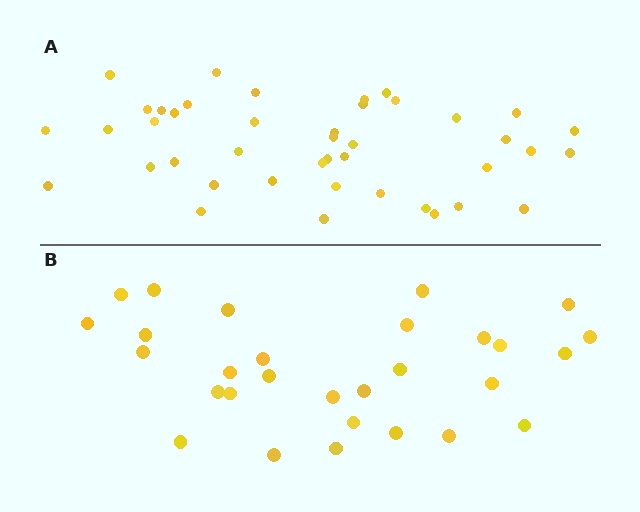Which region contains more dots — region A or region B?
Region A (the top region) has more dots.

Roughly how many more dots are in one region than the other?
Region A has approximately 15 more dots than region B.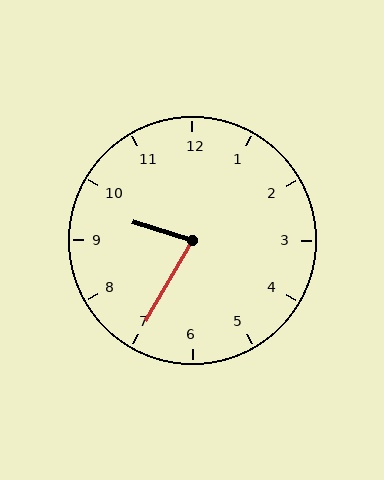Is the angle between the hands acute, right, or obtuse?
It is acute.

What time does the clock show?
9:35.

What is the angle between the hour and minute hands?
Approximately 78 degrees.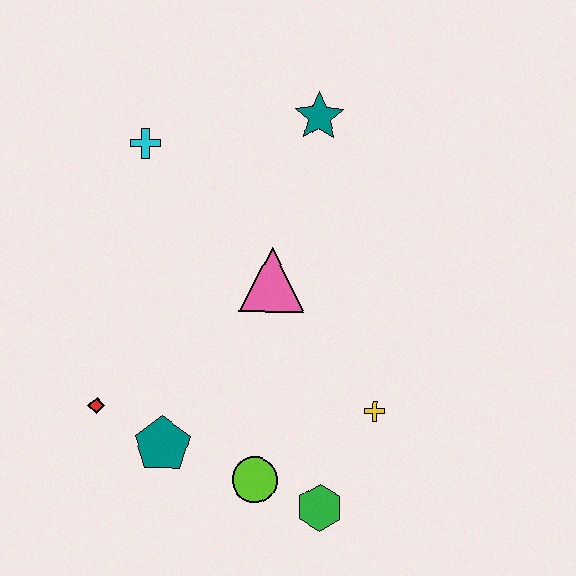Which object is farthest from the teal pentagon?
The teal star is farthest from the teal pentagon.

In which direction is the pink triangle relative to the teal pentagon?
The pink triangle is above the teal pentagon.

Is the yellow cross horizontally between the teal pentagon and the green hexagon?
No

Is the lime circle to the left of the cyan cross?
No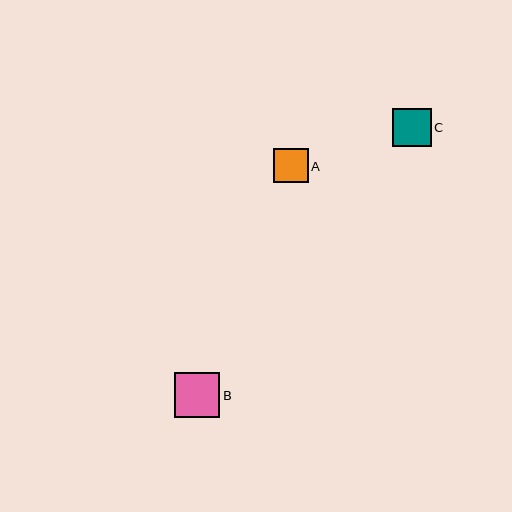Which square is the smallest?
Square A is the smallest with a size of approximately 35 pixels.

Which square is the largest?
Square B is the largest with a size of approximately 46 pixels.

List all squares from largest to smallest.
From largest to smallest: B, C, A.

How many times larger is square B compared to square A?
Square B is approximately 1.3 times the size of square A.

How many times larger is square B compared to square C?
Square B is approximately 1.2 times the size of square C.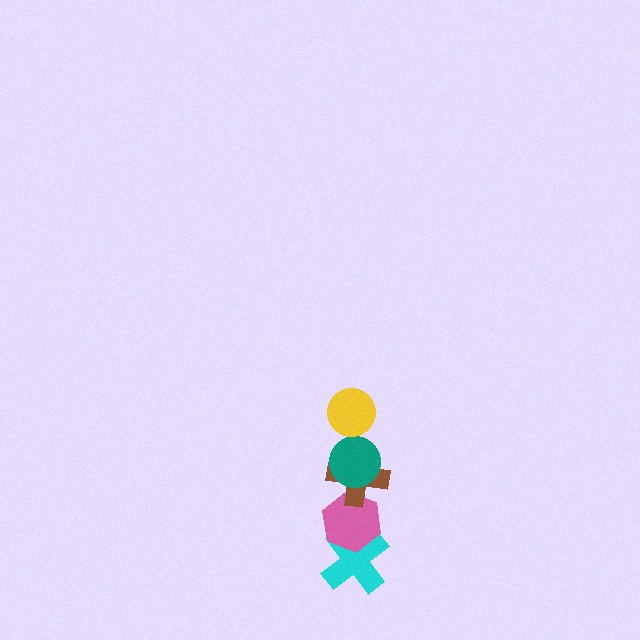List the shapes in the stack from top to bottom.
From top to bottom: the yellow circle, the teal circle, the brown cross, the pink hexagon, the cyan cross.